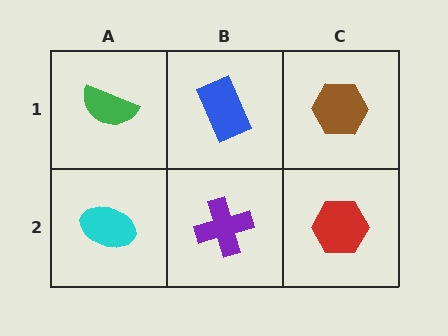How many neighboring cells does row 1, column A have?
2.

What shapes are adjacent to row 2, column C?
A brown hexagon (row 1, column C), a purple cross (row 2, column B).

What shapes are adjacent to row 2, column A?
A green semicircle (row 1, column A), a purple cross (row 2, column B).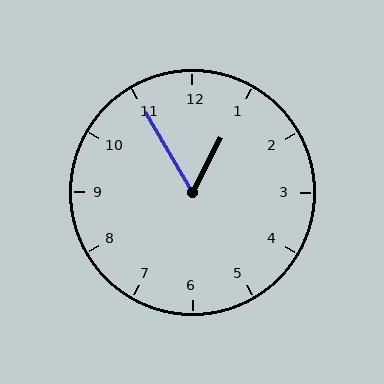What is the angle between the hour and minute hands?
Approximately 58 degrees.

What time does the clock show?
12:55.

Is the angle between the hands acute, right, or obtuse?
It is acute.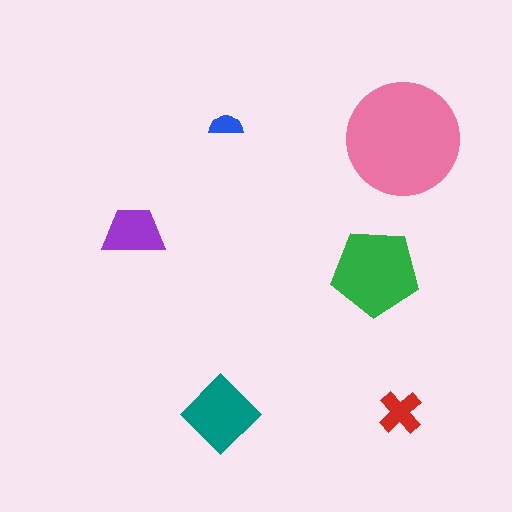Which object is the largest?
The pink circle.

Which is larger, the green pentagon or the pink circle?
The pink circle.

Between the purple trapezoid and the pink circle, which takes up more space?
The pink circle.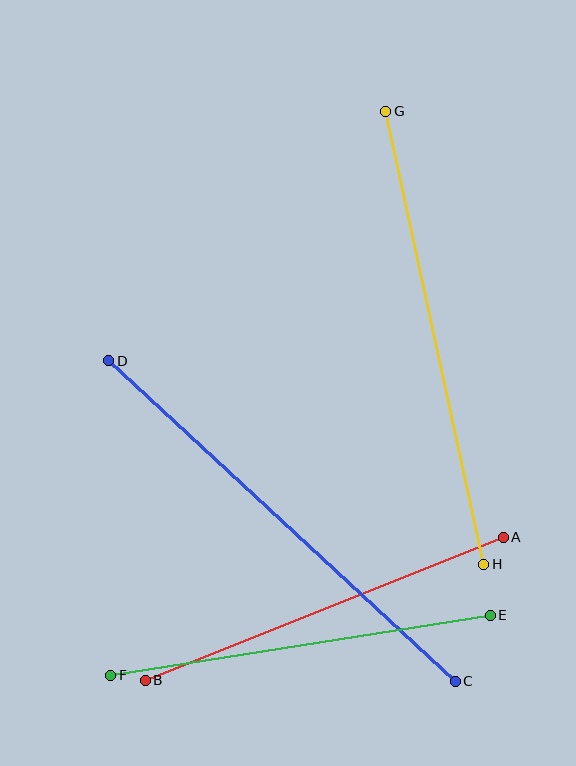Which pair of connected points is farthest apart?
Points C and D are farthest apart.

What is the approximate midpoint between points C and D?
The midpoint is at approximately (282, 521) pixels.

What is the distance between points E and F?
The distance is approximately 384 pixels.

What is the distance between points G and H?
The distance is approximately 464 pixels.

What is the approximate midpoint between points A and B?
The midpoint is at approximately (324, 609) pixels.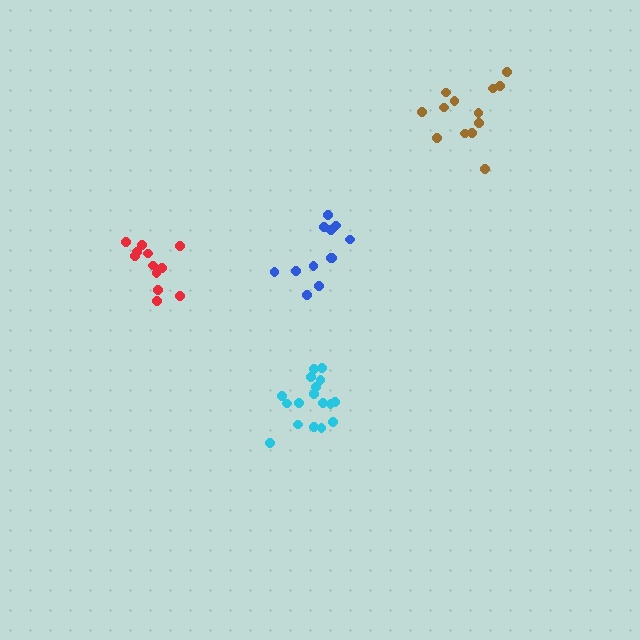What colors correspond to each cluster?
The clusters are colored: cyan, brown, blue, red.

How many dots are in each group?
Group 1: 17 dots, Group 2: 13 dots, Group 3: 13 dots, Group 4: 12 dots (55 total).